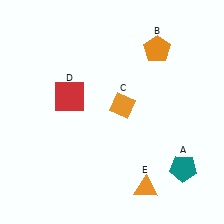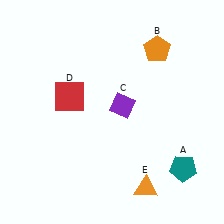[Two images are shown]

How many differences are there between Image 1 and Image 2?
There is 1 difference between the two images.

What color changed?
The diamond (C) changed from orange in Image 1 to purple in Image 2.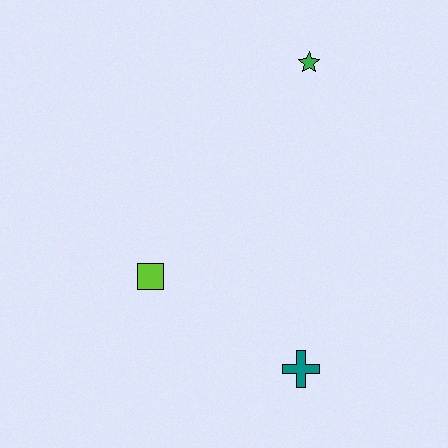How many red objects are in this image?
There are no red objects.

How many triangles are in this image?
There are no triangles.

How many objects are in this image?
There are 3 objects.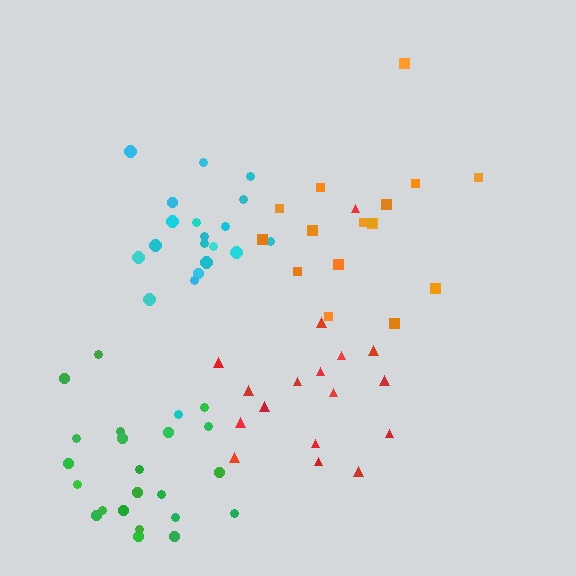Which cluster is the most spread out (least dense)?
Red.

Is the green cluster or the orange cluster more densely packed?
Green.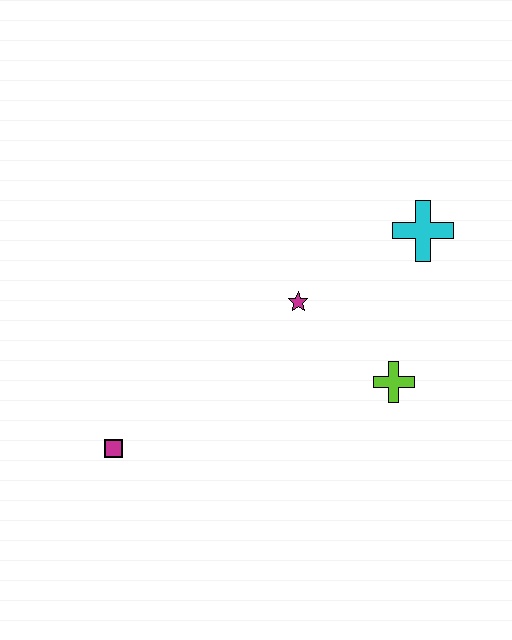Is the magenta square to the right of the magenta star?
No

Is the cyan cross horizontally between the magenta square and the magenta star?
No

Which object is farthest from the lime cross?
The magenta square is farthest from the lime cross.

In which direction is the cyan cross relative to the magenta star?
The cyan cross is to the right of the magenta star.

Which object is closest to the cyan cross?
The magenta star is closest to the cyan cross.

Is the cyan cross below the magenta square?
No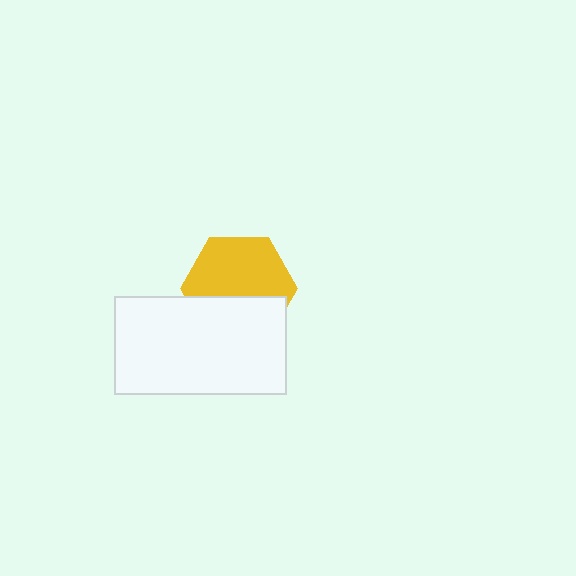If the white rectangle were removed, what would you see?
You would see the complete yellow hexagon.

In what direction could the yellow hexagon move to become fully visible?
The yellow hexagon could move up. That would shift it out from behind the white rectangle entirely.